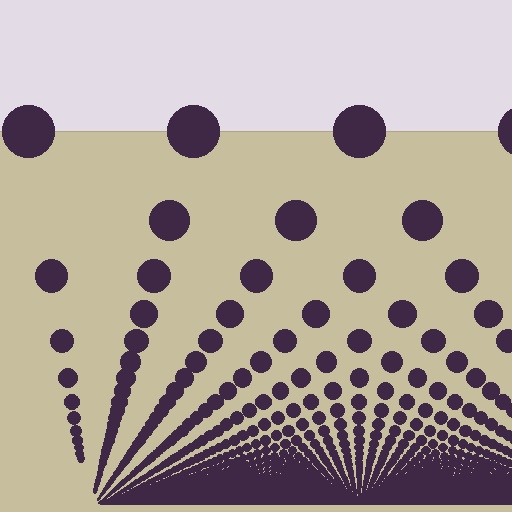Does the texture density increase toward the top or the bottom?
Density increases toward the bottom.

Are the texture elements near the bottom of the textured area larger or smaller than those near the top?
Smaller. The gradient is inverted — elements near the bottom are smaller and denser.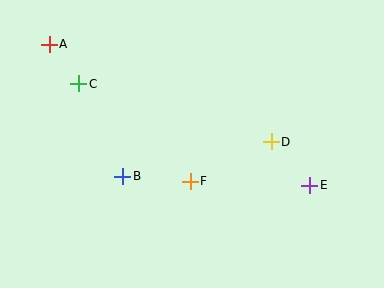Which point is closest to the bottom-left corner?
Point B is closest to the bottom-left corner.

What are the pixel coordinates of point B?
Point B is at (123, 176).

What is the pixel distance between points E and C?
The distance between E and C is 252 pixels.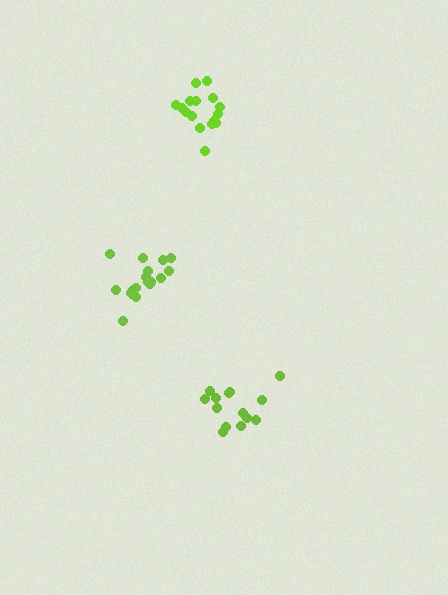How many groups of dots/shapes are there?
There are 3 groups.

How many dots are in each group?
Group 1: 18 dots, Group 2: 14 dots, Group 3: 16 dots (48 total).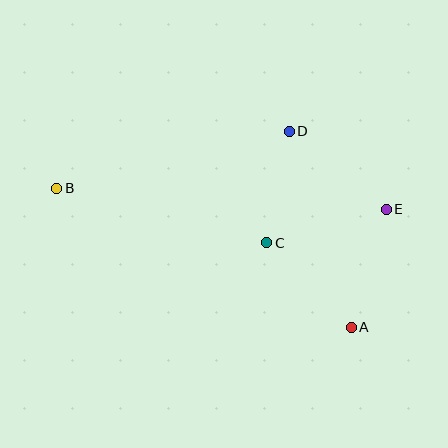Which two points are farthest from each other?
Points B and E are farthest from each other.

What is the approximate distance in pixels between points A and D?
The distance between A and D is approximately 205 pixels.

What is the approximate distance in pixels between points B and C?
The distance between B and C is approximately 217 pixels.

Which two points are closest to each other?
Points C and D are closest to each other.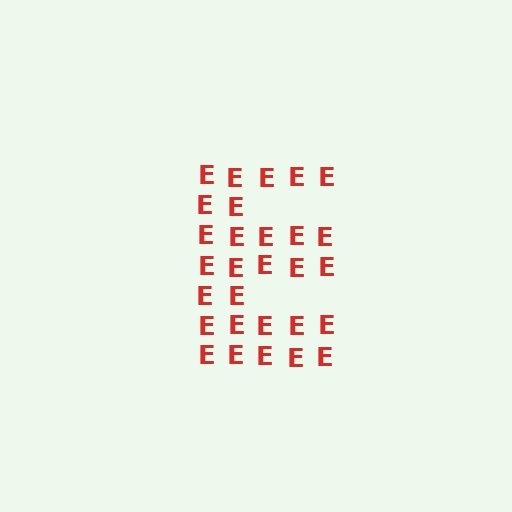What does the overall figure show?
The overall figure shows the letter E.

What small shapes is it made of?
It is made of small letter E's.